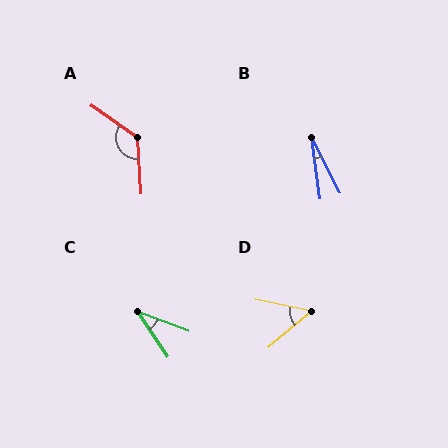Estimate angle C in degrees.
Approximately 36 degrees.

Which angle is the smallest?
B, at approximately 19 degrees.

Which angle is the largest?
A, at approximately 129 degrees.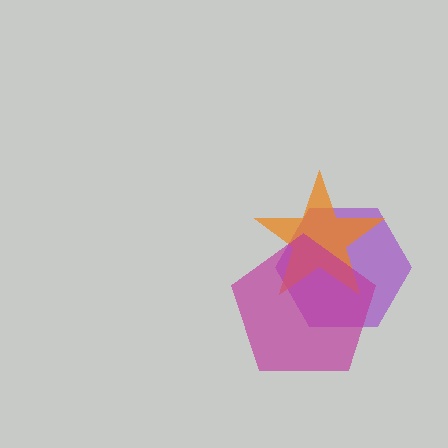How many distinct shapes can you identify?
There are 3 distinct shapes: a purple hexagon, an orange star, a magenta pentagon.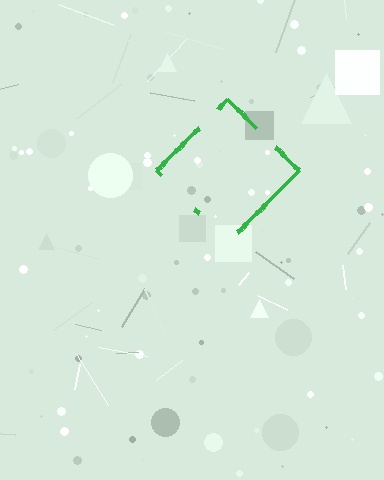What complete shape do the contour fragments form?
The contour fragments form a diamond.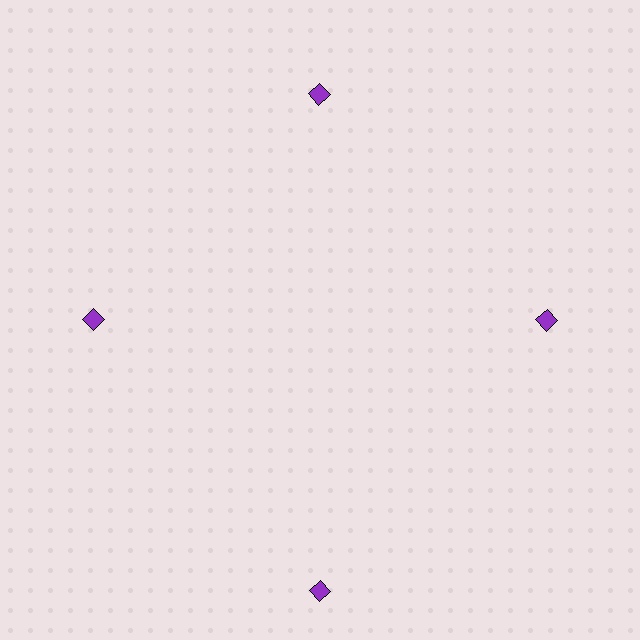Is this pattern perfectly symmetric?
No. The 4 purple diamonds are arranged in a ring, but one element near the 6 o'clock position is pushed outward from the center, breaking the 4-fold rotational symmetry.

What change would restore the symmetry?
The symmetry would be restored by moving it inward, back onto the ring so that all 4 diamonds sit at equal angles and equal distance from the center.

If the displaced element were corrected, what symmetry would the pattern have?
It would have 4-fold rotational symmetry — the pattern would map onto itself every 90 degrees.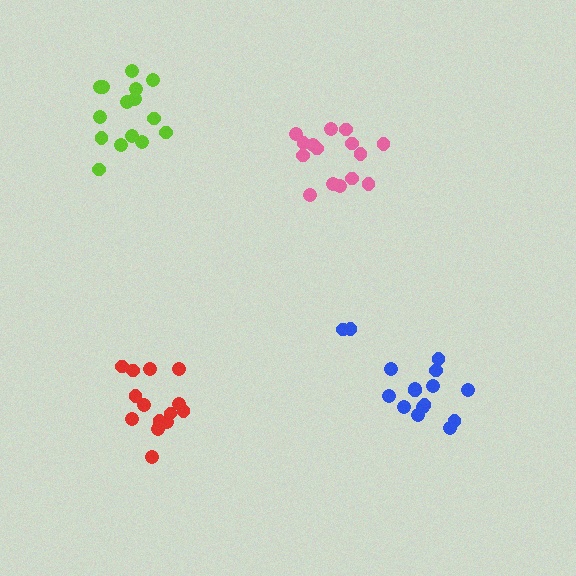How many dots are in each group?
Group 1: 15 dots, Group 2: 14 dots, Group 3: 15 dots, Group 4: 16 dots (60 total).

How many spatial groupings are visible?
There are 4 spatial groupings.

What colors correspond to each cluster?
The clusters are colored: lime, red, pink, blue.